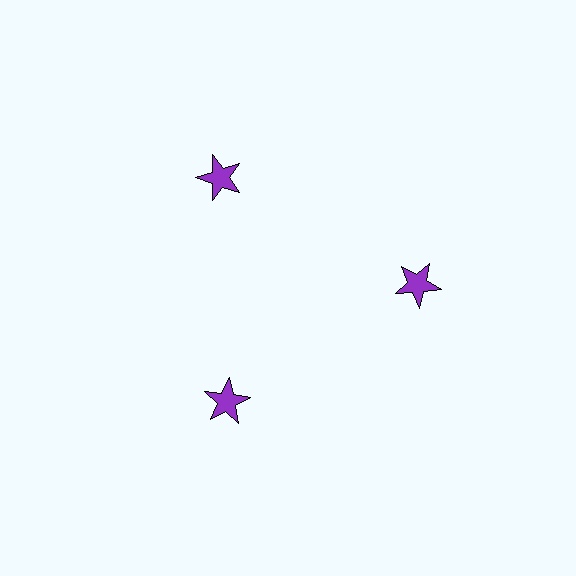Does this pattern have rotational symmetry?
Yes, this pattern has 3-fold rotational symmetry. It looks the same after rotating 120 degrees around the center.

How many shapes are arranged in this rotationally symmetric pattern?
There are 3 shapes, arranged in 3 groups of 1.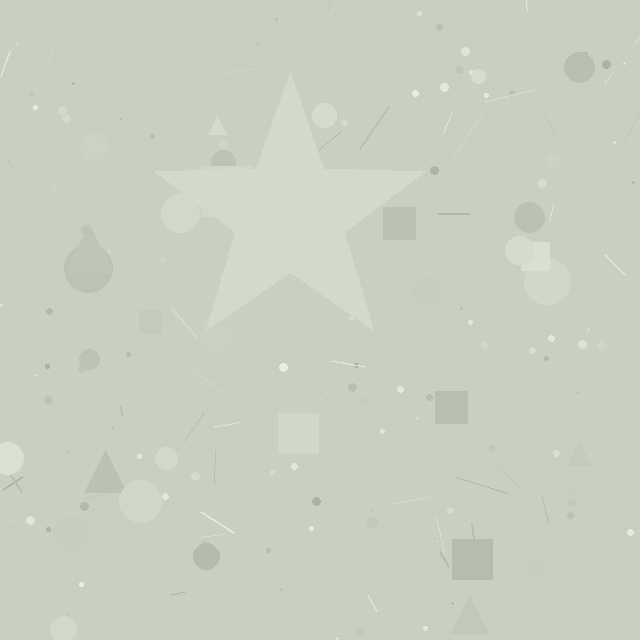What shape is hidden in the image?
A star is hidden in the image.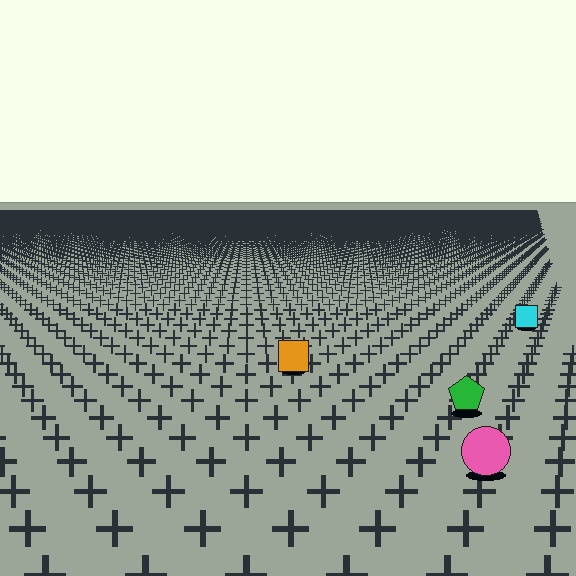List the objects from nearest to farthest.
From nearest to farthest: the pink circle, the green pentagon, the orange square, the cyan square.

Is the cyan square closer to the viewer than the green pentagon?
No. The green pentagon is closer — you can tell from the texture gradient: the ground texture is coarser near it.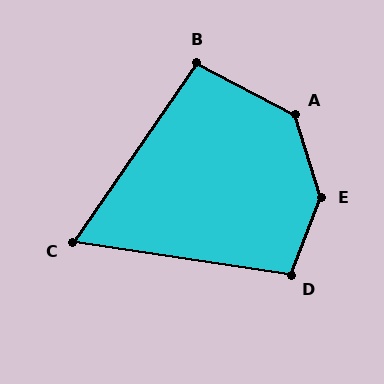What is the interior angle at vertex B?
Approximately 97 degrees (obtuse).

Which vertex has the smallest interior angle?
C, at approximately 64 degrees.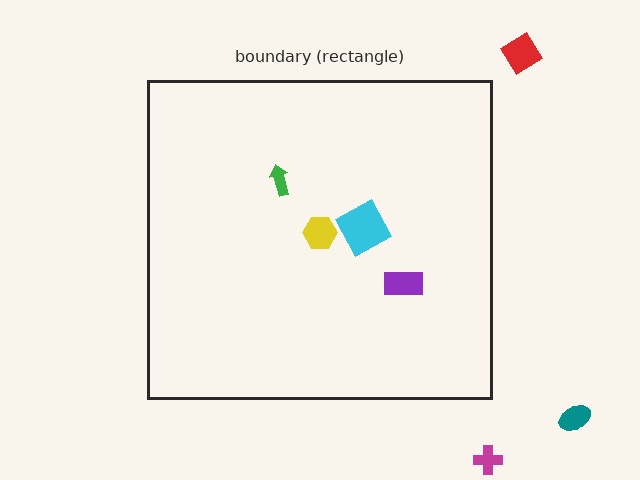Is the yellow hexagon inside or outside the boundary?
Inside.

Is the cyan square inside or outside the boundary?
Inside.